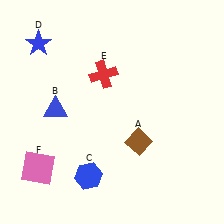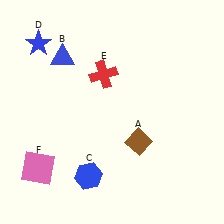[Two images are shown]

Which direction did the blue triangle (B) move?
The blue triangle (B) moved up.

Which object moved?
The blue triangle (B) moved up.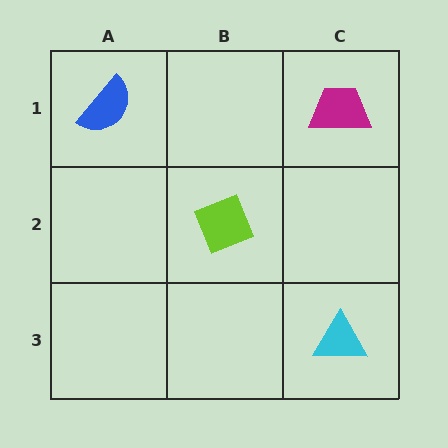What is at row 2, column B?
A lime diamond.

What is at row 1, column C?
A magenta trapezoid.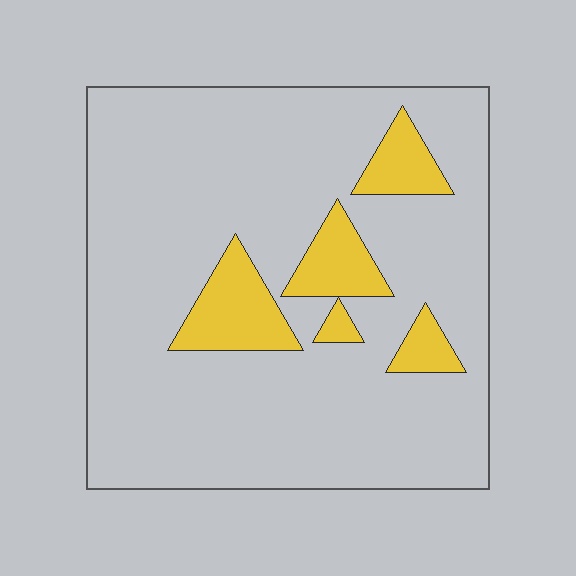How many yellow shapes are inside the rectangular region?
5.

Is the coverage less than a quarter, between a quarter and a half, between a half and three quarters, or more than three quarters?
Less than a quarter.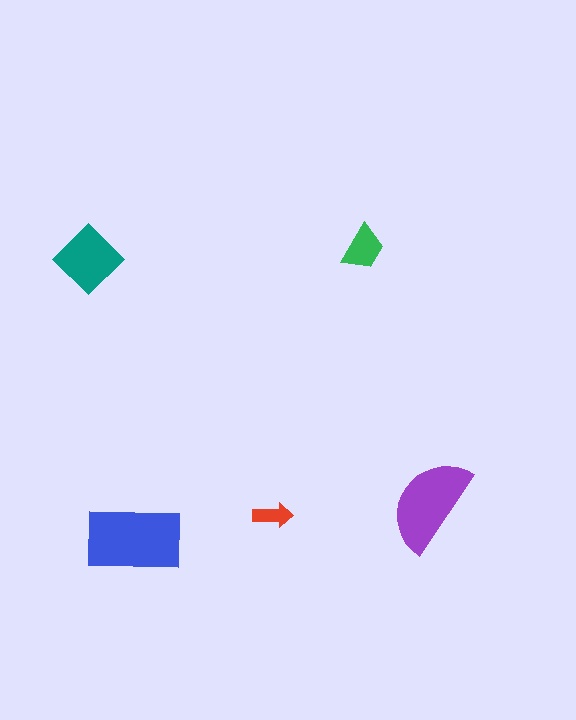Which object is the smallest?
The red arrow.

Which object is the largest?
The blue rectangle.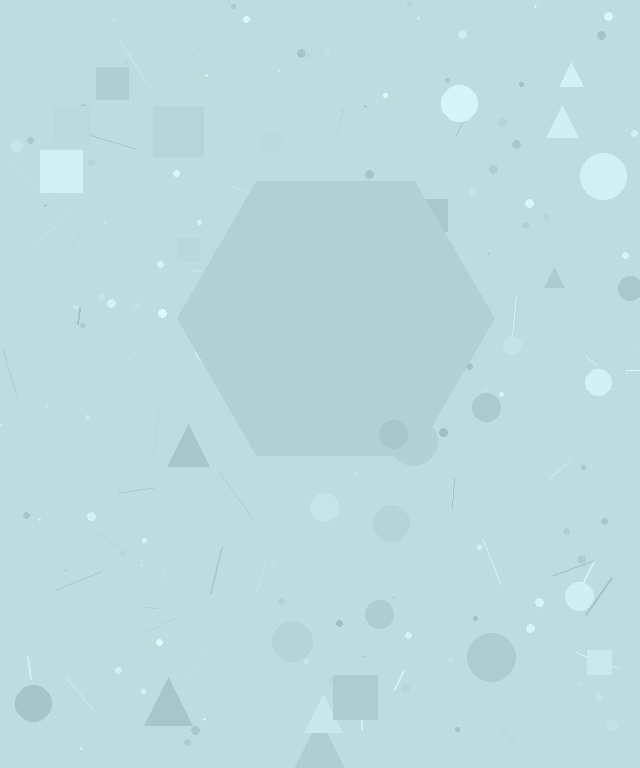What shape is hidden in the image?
A hexagon is hidden in the image.